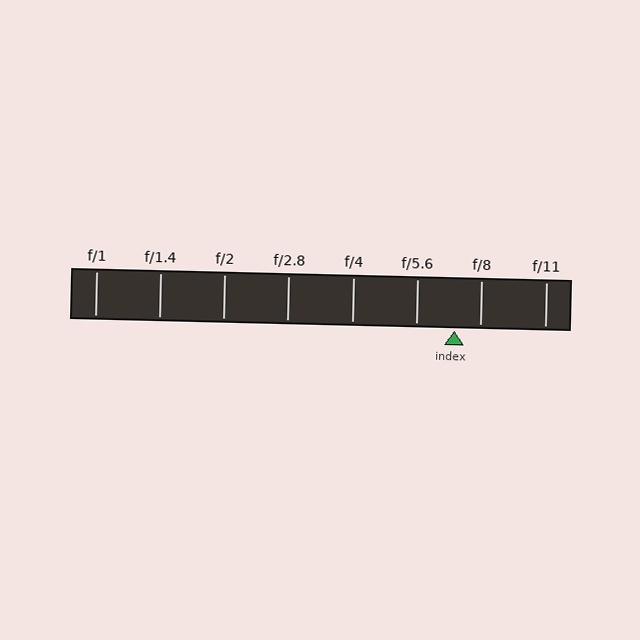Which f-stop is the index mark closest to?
The index mark is closest to f/8.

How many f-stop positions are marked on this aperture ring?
There are 8 f-stop positions marked.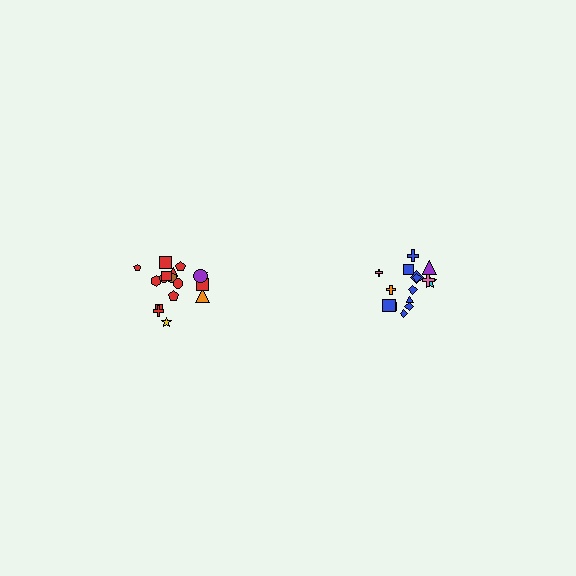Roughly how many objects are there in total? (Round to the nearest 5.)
Roughly 35 objects in total.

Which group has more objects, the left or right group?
The left group.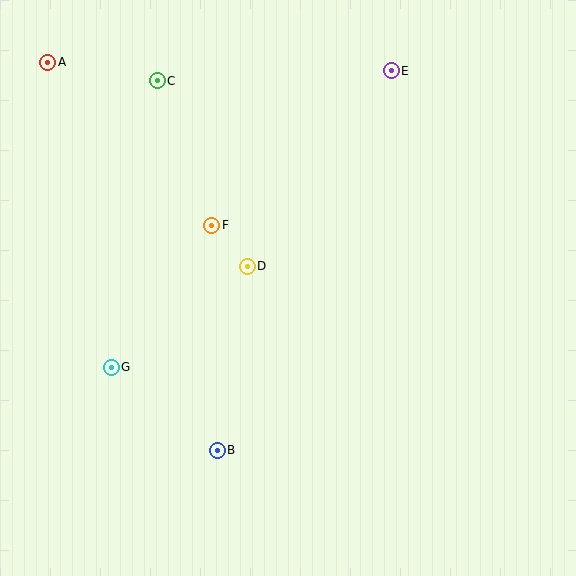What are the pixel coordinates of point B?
Point B is at (217, 450).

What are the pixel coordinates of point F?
Point F is at (212, 225).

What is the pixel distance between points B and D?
The distance between B and D is 186 pixels.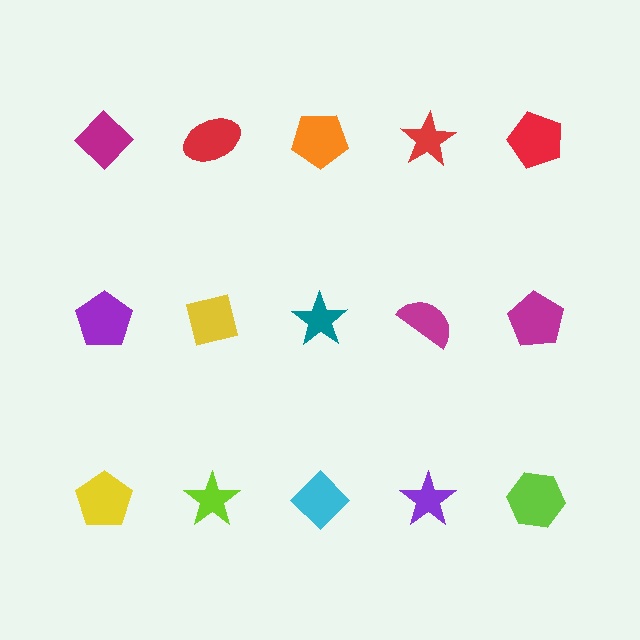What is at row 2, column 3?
A teal star.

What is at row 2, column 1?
A purple pentagon.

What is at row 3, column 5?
A lime hexagon.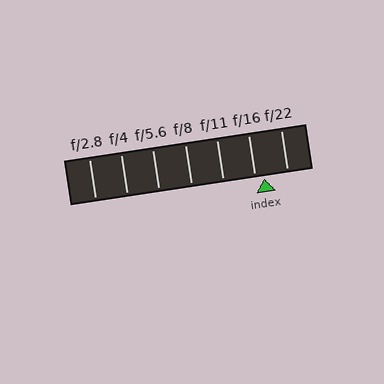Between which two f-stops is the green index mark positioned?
The index mark is between f/16 and f/22.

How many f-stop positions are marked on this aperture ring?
There are 7 f-stop positions marked.